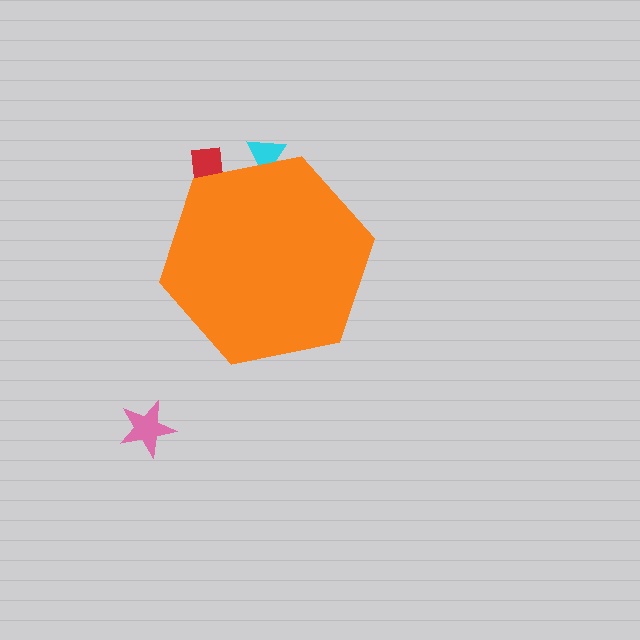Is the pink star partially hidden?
No, the pink star is fully visible.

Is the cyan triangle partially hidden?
Yes, the cyan triangle is partially hidden behind the orange hexagon.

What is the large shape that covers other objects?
An orange hexagon.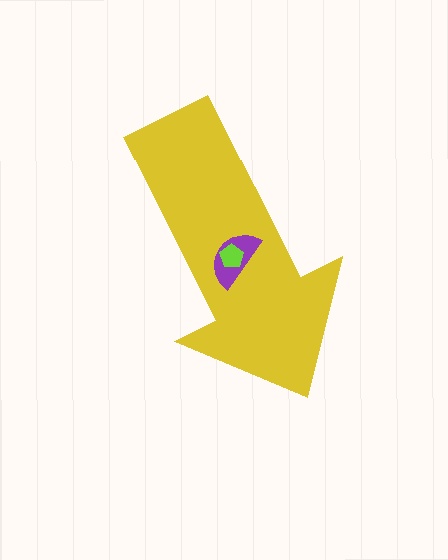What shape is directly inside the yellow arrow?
The purple semicircle.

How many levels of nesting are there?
3.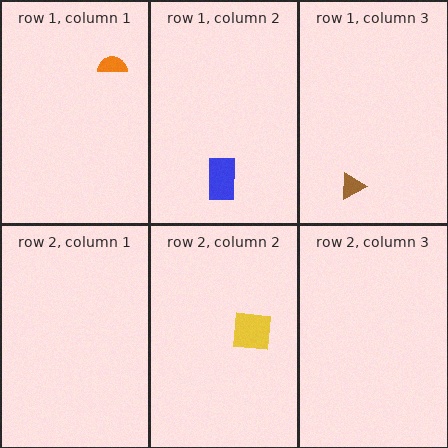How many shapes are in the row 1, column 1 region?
1.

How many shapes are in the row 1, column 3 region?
1.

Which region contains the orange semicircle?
The row 1, column 1 region.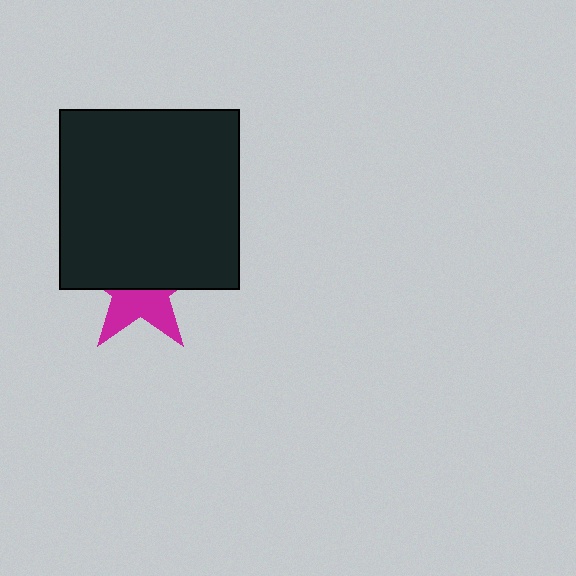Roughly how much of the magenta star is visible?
A small part of it is visible (roughly 44%).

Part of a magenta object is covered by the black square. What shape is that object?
It is a star.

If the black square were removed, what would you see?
You would see the complete magenta star.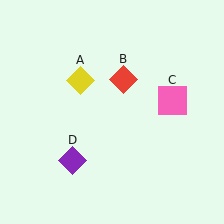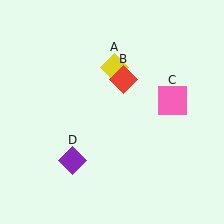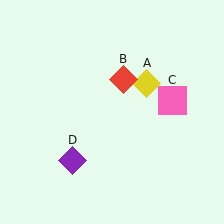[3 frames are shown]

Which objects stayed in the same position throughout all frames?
Red diamond (object B) and pink square (object C) and purple diamond (object D) remained stationary.